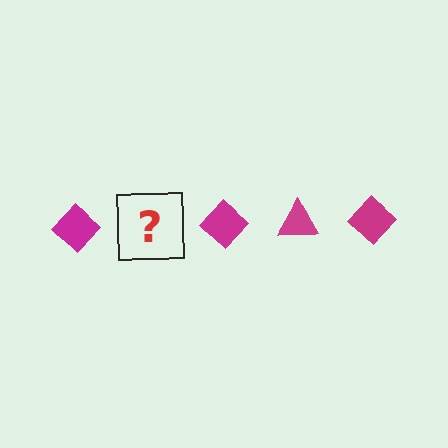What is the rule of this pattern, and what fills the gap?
The rule is that the pattern cycles through diamond, triangle shapes in magenta. The gap should be filled with a magenta triangle.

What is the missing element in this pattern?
The missing element is a magenta triangle.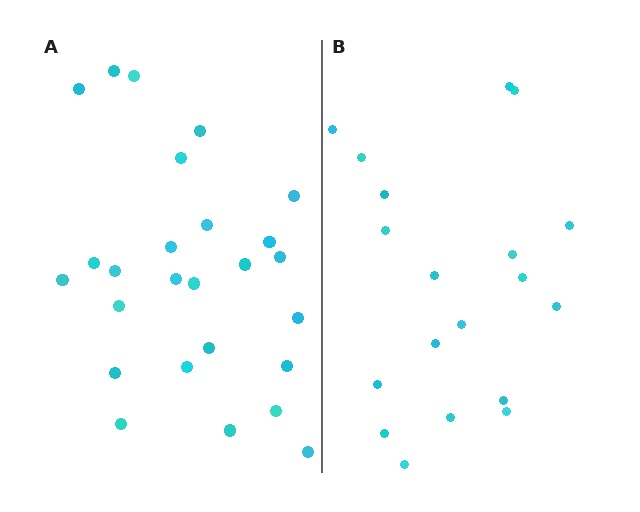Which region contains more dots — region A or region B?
Region A (the left region) has more dots.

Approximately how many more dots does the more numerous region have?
Region A has roughly 8 or so more dots than region B.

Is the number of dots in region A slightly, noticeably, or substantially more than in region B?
Region A has noticeably more, but not dramatically so. The ratio is roughly 1.4 to 1.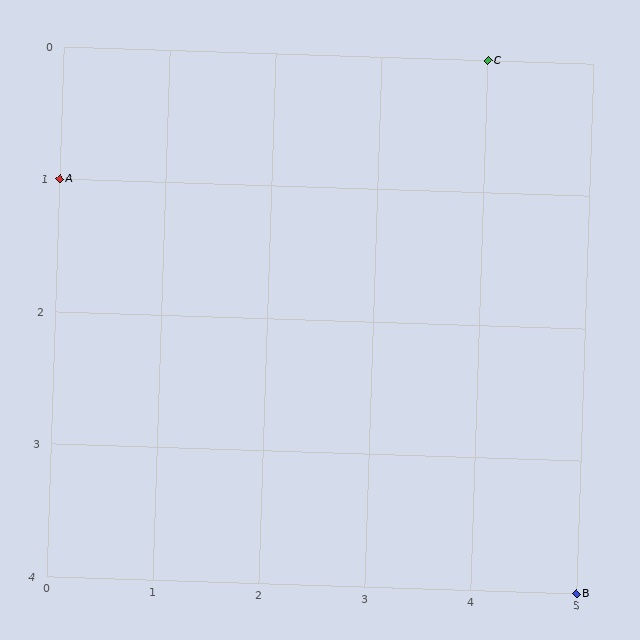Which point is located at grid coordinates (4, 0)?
Point C is at (4, 0).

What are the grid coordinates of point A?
Point A is at grid coordinates (0, 1).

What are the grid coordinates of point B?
Point B is at grid coordinates (5, 4).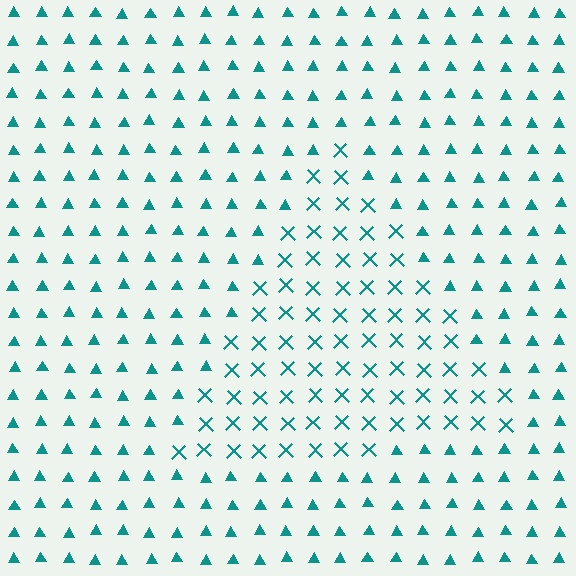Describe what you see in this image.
The image is filled with small teal elements arranged in a uniform grid. A triangle-shaped region contains X marks, while the surrounding area contains triangles. The boundary is defined purely by the change in element shape.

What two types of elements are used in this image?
The image uses X marks inside the triangle region and triangles outside it.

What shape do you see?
I see a triangle.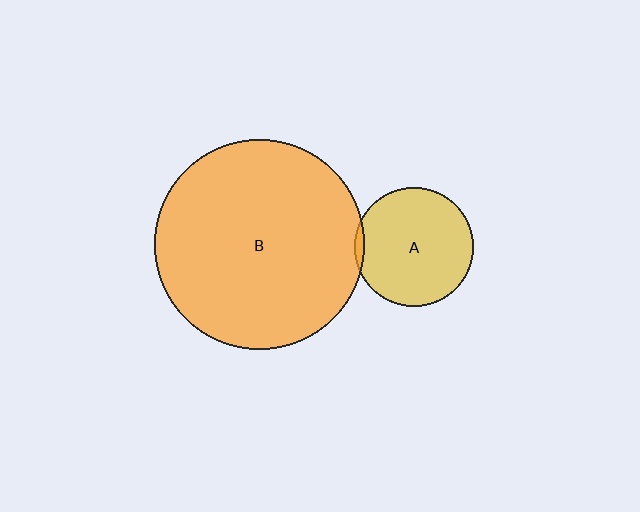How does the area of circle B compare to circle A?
Approximately 3.1 times.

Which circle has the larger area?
Circle B (orange).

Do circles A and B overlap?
Yes.